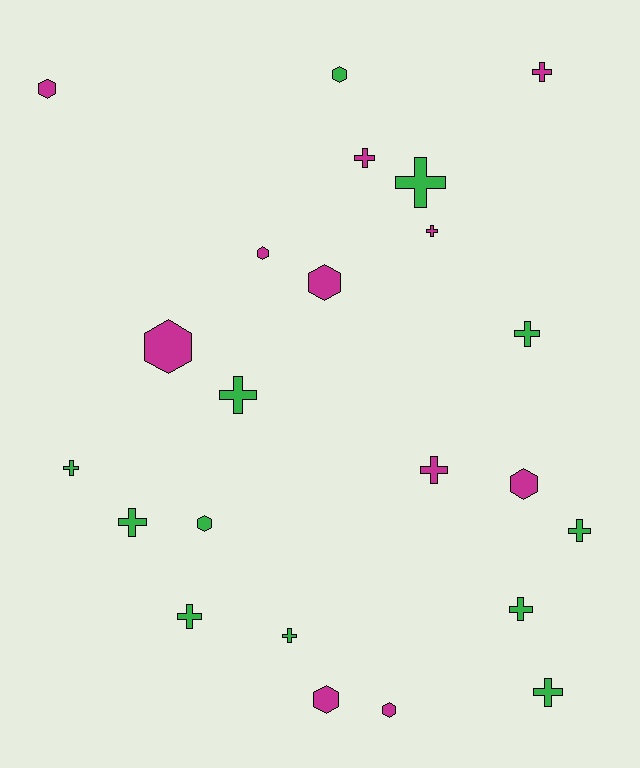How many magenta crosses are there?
There are 4 magenta crosses.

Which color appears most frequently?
Green, with 12 objects.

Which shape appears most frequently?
Cross, with 14 objects.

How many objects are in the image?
There are 23 objects.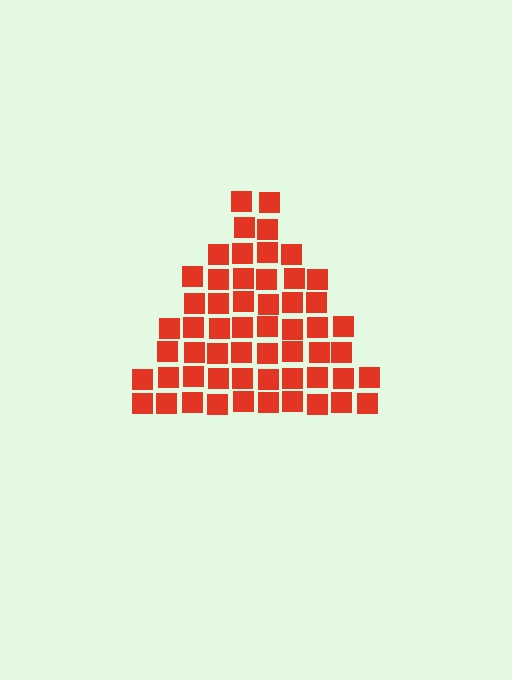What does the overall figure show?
The overall figure shows a triangle.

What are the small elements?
The small elements are squares.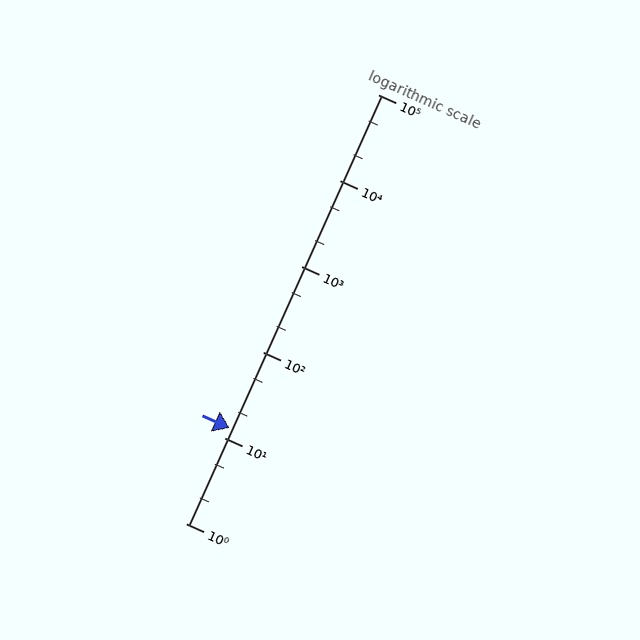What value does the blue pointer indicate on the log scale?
The pointer indicates approximately 13.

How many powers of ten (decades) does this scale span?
The scale spans 5 decades, from 1 to 100000.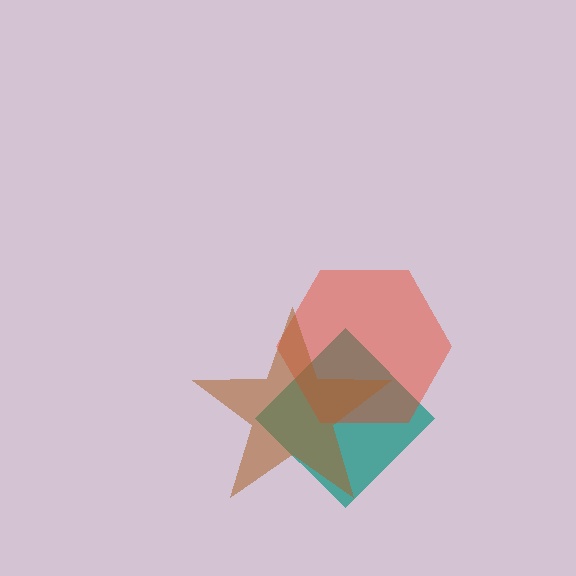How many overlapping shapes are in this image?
There are 3 overlapping shapes in the image.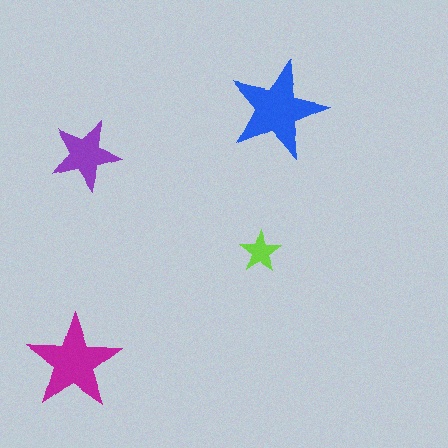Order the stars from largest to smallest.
the blue one, the magenta one, the purple one, the lime one.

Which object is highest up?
The blue star is topmost.